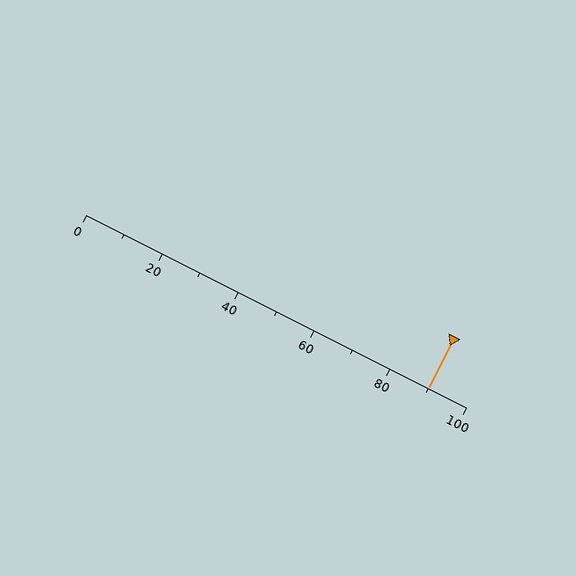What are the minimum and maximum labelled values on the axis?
The axis runs from 0 to 100.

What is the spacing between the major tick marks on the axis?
The major ticks are spaced 20 apart.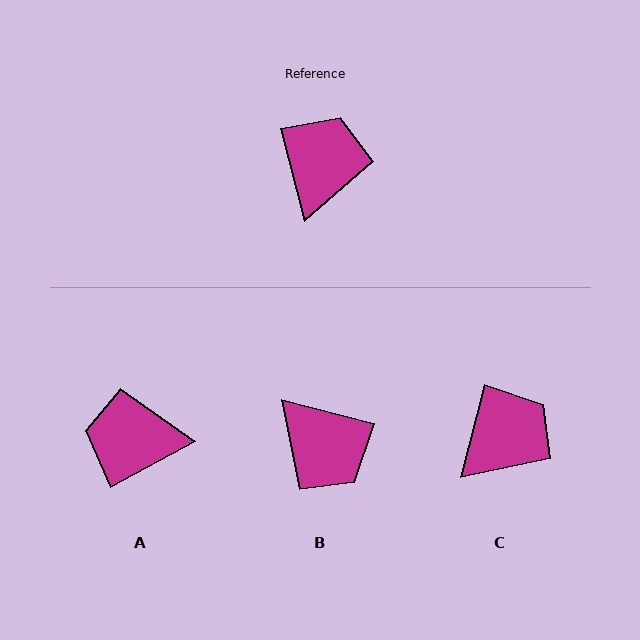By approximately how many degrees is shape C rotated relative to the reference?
Approximately 29 degrees clockwise.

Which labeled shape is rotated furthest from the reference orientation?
B, about 119 degrees away.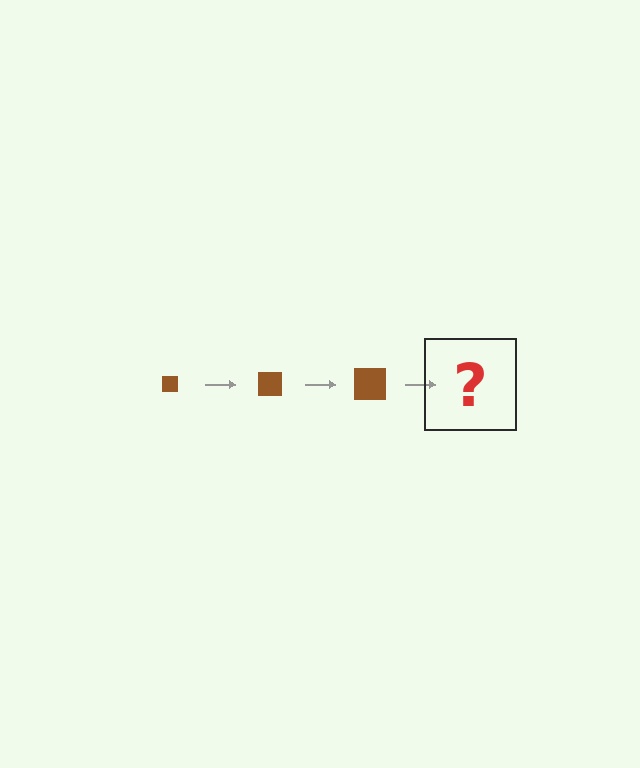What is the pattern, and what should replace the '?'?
The pattern is that the square gets progressively larger each step. The '?' should be a brown square, larger than the previous one.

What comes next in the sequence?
The next element should be a brown square, larger than the previous one.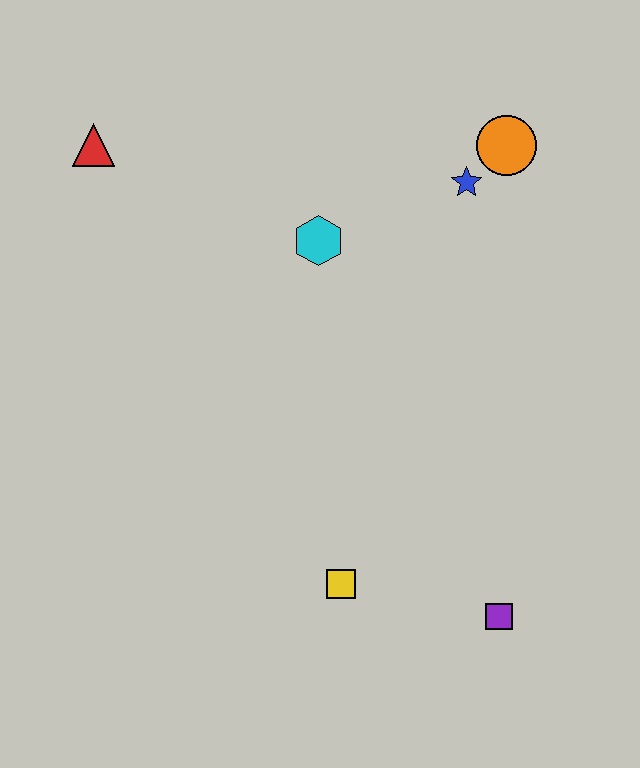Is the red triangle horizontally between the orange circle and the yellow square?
No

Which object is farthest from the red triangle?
The purple square is farthest from the red triangle.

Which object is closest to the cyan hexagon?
The blue star is closest to the cyan hexagon.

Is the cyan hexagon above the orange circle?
No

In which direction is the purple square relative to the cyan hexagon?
The purple square is below the cyan hexagon.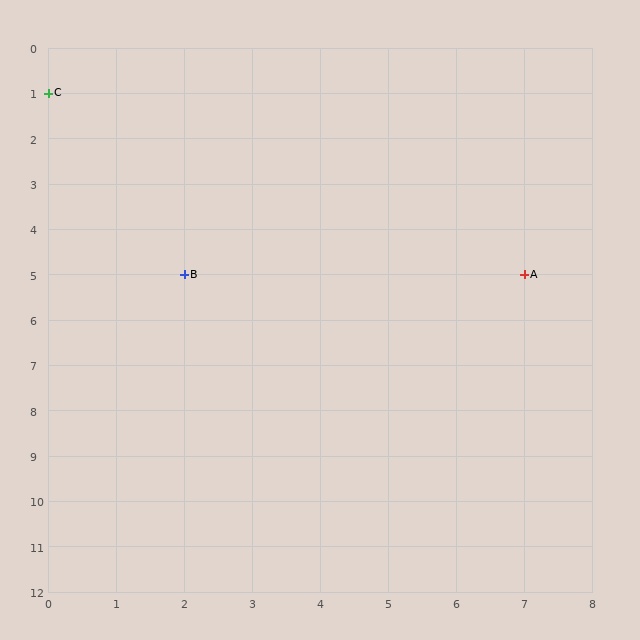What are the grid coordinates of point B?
Point B is at grid coordinates (2, 5).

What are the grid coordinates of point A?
Point A is at grid coordinates (7, 5).